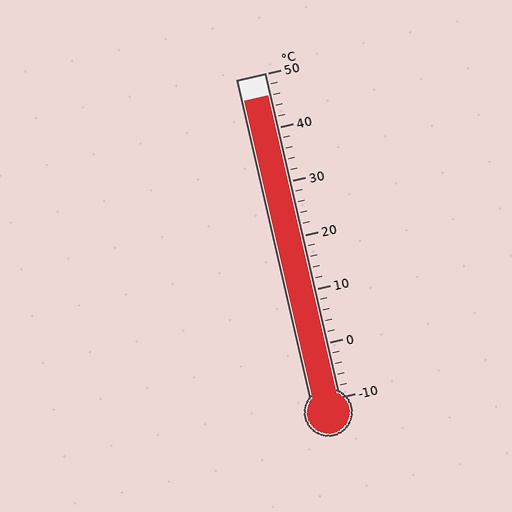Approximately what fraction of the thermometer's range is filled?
The thermometer is filled to approximately 95% of its range.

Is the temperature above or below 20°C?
The temperature is above 20°C.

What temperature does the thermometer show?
The thermometer shows approximately 46°C.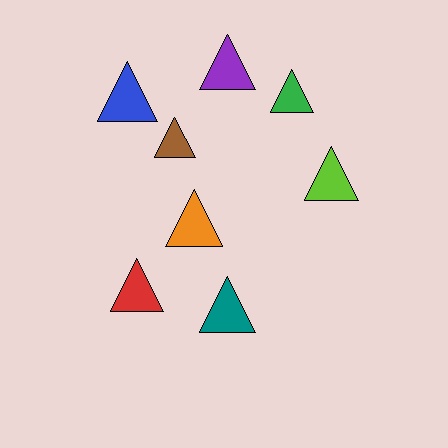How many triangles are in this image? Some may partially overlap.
There are 8 triangles.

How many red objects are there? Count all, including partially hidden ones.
There is 1 red object.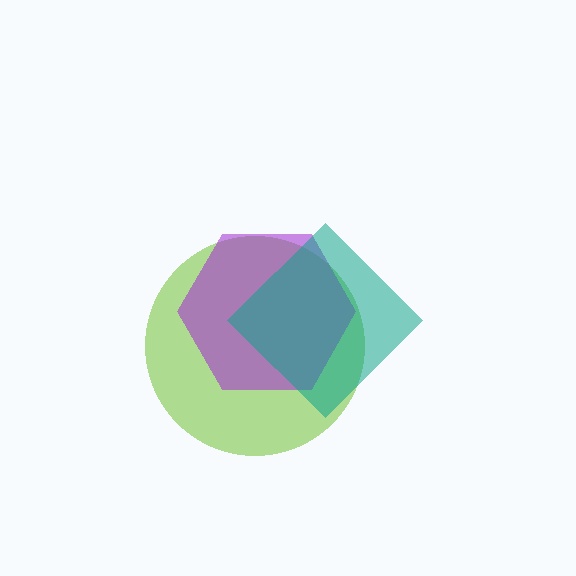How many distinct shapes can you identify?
There are 3 distinct shapes: a lime circle, a purple hexagon, a teal diamond.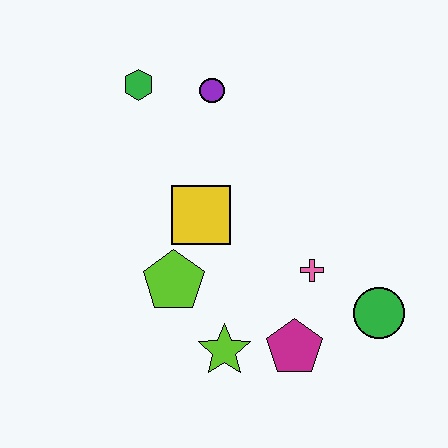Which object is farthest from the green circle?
The green hexagon is farthest from the green circle.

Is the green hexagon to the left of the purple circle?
Yes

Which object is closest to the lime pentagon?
The yellow square is closest to the lime pentagon.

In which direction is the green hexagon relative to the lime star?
The green hexagon is above the lime star.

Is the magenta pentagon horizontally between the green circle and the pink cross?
No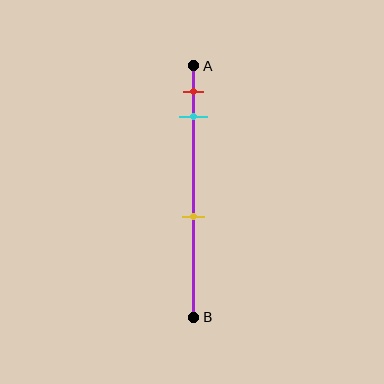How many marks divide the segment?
There are 3 marks dividing the segment.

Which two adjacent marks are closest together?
The red and cyan marks are the closest adjacent pair.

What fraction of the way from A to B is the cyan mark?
The cyan mark is approximately 20% (0.2) of the way from A to B.